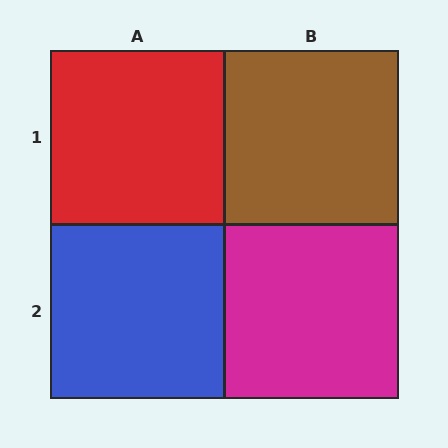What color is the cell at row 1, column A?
Red.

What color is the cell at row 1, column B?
Brown.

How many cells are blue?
1 cell is blue.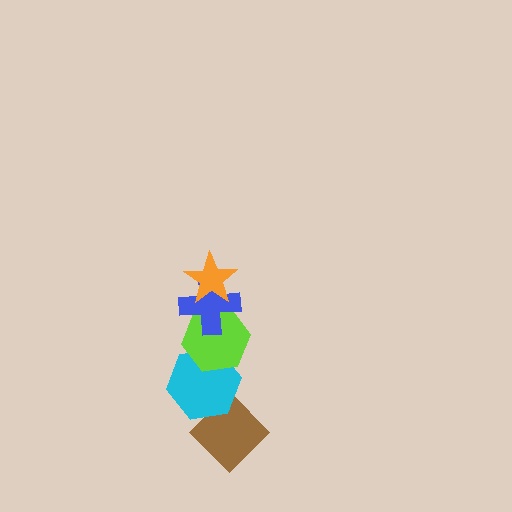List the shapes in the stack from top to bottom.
From top to bottom: the orange star, the blue cross, the lime hexagon, the cyan hexagon, the brown diamond.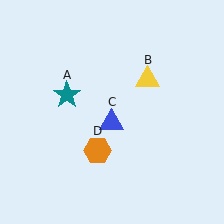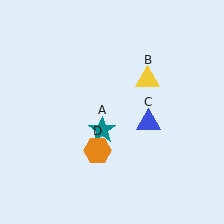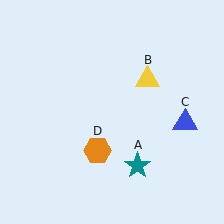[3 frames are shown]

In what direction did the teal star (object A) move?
The teal star (object A) moved down and to the right.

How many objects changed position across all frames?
2 objects changed position: teal star (object A), blue triangle (object C).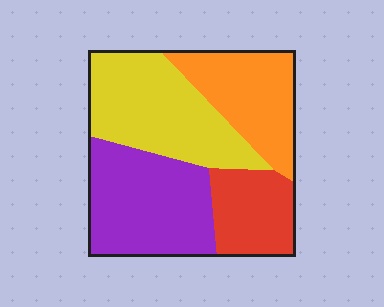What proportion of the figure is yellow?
Yellow covers roughly 30% of the figure.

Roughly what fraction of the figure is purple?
Purple takes up about one third (1/3) of the figure.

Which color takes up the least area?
Red, at roughly 15%.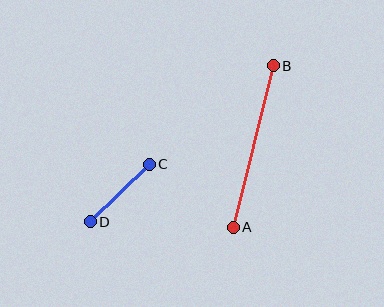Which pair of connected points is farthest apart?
Points A and B are farthest apart.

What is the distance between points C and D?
The distance is approximately 82 pixels.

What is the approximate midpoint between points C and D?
The midpoint is at approximately (120, 193) pixels.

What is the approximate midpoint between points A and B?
The midpoint is at approximately (253, 146) pixels.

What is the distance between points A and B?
The distance is approximately 166 pixels.